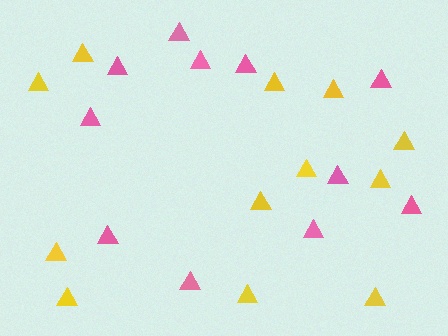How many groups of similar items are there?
There are 2 groups: one group of pink triangles (11) and one group of yellow triangles (12).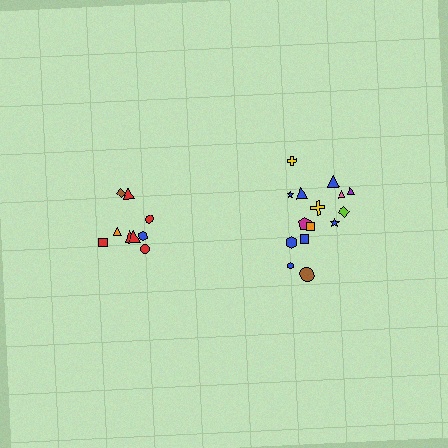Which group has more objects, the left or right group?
The right group.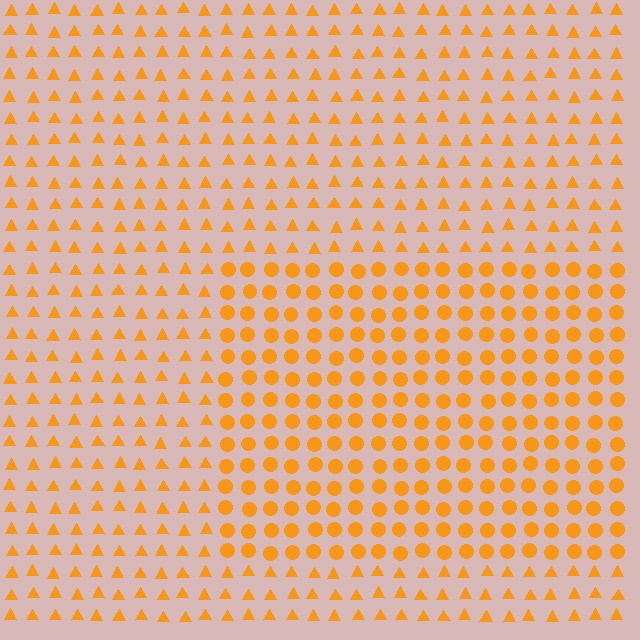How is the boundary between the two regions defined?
The boundary is defined by a change in element shape: circles inside vs. triangles outside. All elements share the same color and spacing.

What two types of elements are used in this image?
The image uses circles inside the rectangle region and triangles outside it.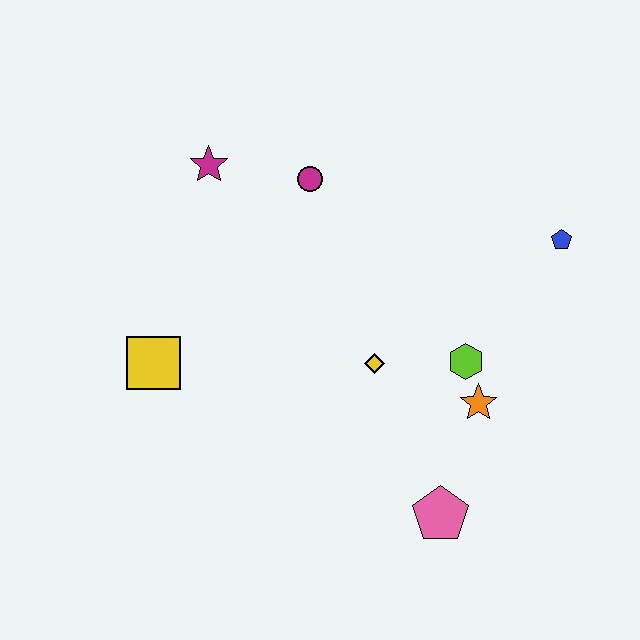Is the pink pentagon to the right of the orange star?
No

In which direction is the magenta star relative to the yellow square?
The magenta star is above the yellow square.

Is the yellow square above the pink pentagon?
Yes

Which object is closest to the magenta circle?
The magenta star is closest to the magenta circle.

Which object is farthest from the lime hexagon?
The magenta star is farthest from the lime hexagon.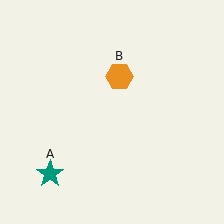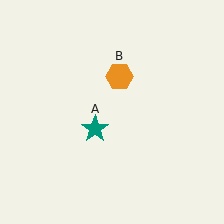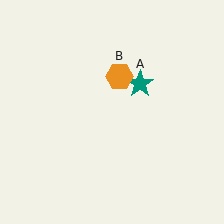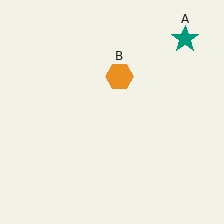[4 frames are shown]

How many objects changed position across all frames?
1 object changed position: teal star (object A).